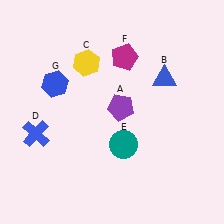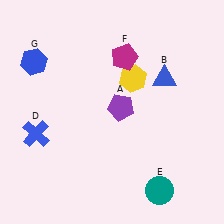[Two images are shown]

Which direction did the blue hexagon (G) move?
The blue hexagon (G) moved up.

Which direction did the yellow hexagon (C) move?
The yellow hexagon (C) moved right.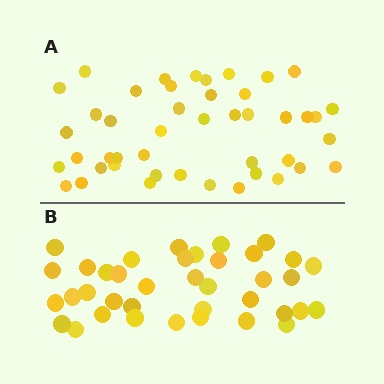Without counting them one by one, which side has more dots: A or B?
Region A (the top region) has more dots.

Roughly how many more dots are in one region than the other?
Region A has roughly 8 or so more dots than region B.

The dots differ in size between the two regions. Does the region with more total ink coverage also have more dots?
No. Region B has more total ink coverage because its dots are larger, but region A actually contains more individual dots. Total area can be misleading — the number of items is what matters here.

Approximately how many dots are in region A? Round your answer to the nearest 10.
About 40 dots. (The exact count is 45, which rounds to 40.)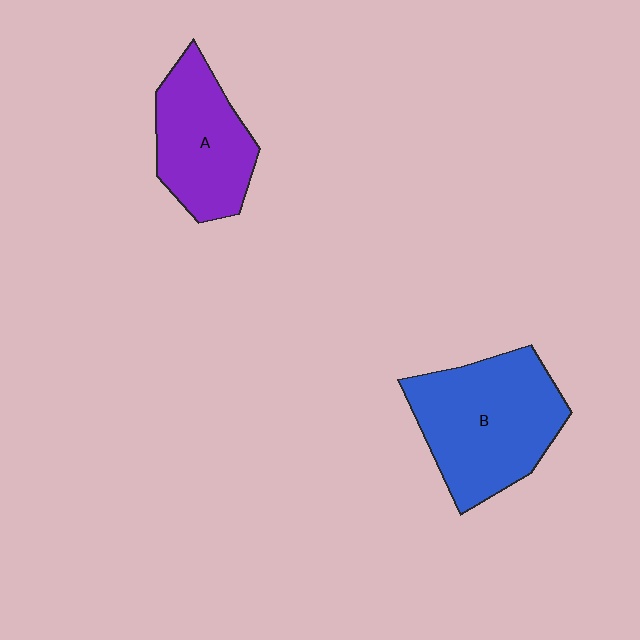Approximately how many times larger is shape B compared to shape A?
Approximately 1.4 times.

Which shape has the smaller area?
Shape A (purple).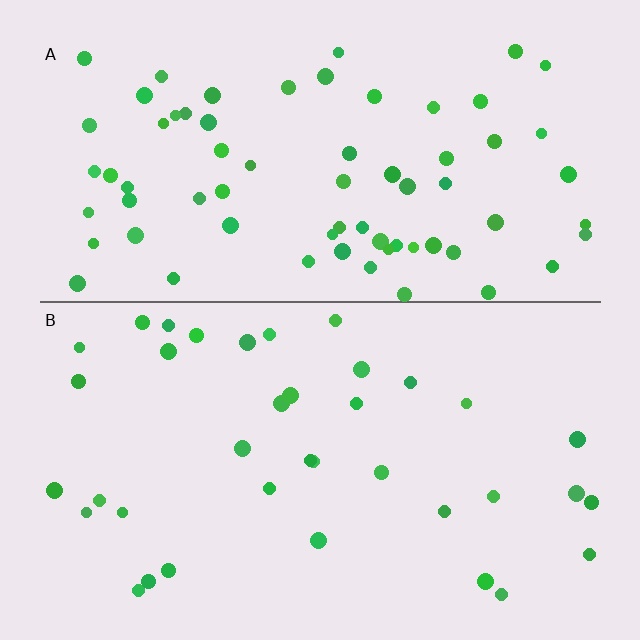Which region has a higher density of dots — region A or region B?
A (the top).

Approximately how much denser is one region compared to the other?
Approximately 1.8× — region A over region B.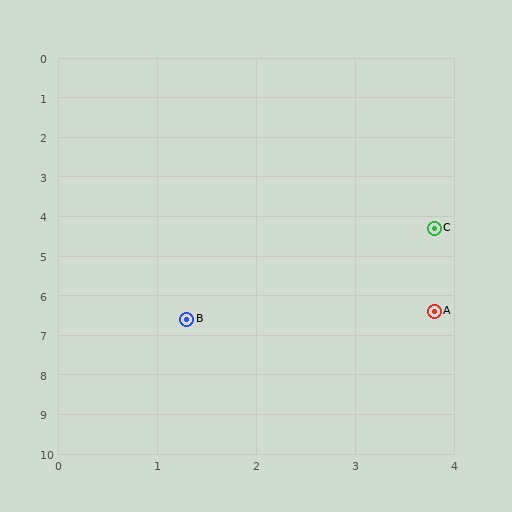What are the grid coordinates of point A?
Point A is at approximately (3.8, 6.4).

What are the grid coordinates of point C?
Point C is at approximately (3.8, 4.3).